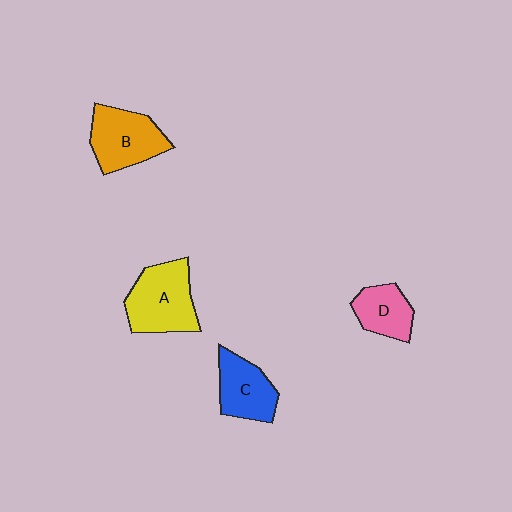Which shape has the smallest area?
Shape D (pink).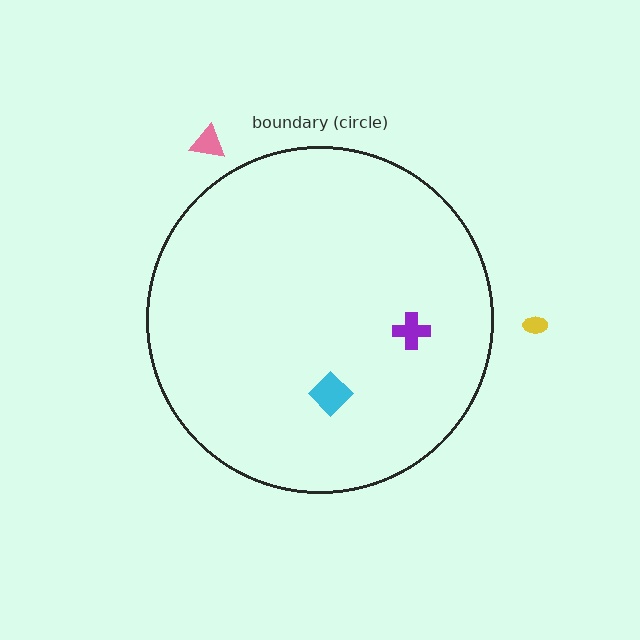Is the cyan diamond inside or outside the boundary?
Inside.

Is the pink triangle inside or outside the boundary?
Outside.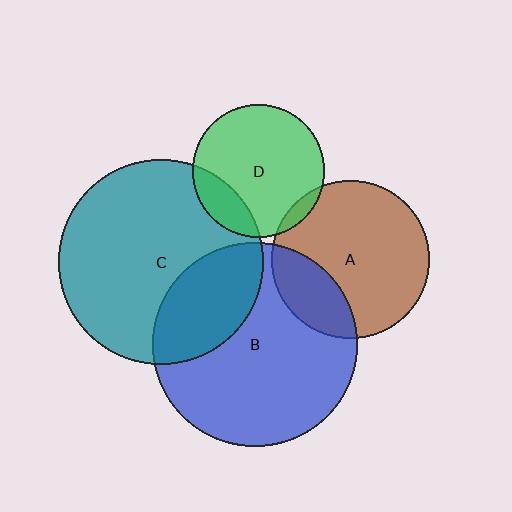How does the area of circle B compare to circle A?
Approximately 1.7 times.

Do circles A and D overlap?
Yes.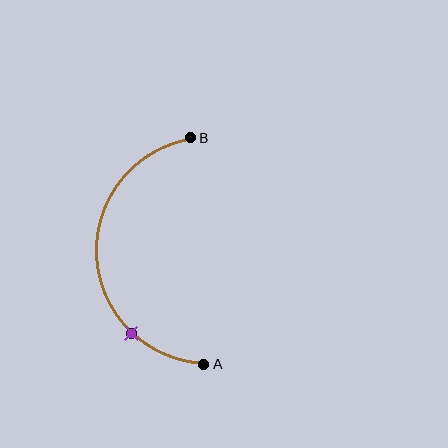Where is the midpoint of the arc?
The arc midpoint is the point on the curve farthest from the straight line joining A and B. It sits to the left of that line.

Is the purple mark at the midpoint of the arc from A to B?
No. The purple mark lies on the arc but is closer to endpoint A. The arc midpoint would be at the point on the curve equidistant along the arc from both A and B.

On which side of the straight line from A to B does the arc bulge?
The arc bulges to the left of the straight line connecting A and B.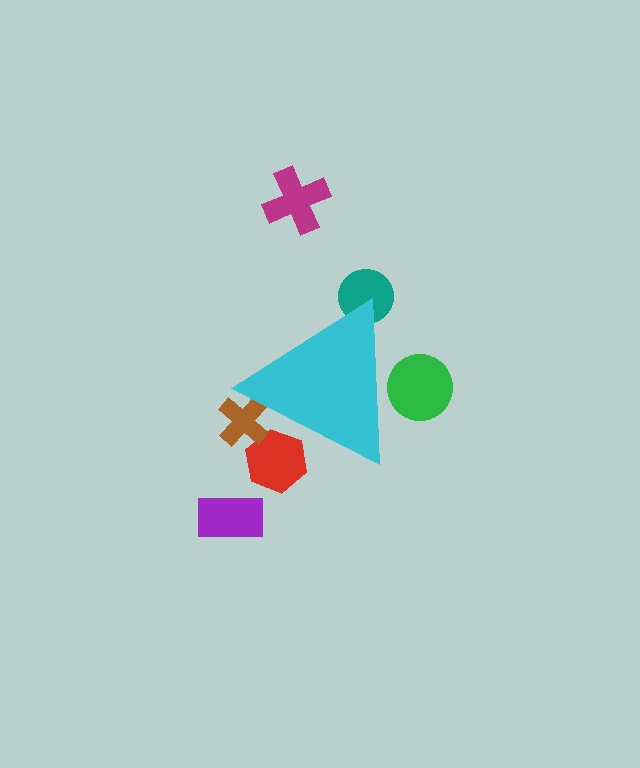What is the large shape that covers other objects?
A cyan triangle.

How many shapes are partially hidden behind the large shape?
4 shapes are partially hidden.